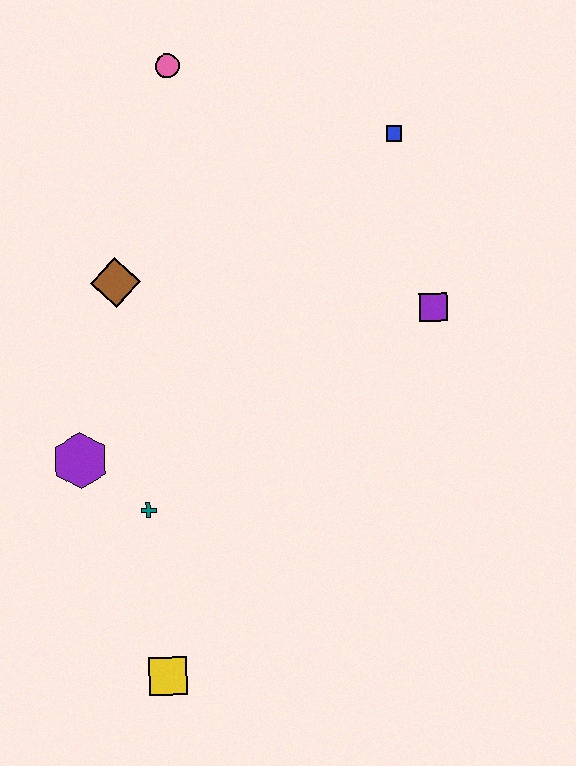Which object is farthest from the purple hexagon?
The blue square is farthest from the purple hexagon.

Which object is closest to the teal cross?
The purple hexagon is closest to the teal cross.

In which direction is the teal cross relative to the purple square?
The teal cross is to the left of the purple square.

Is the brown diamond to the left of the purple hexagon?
No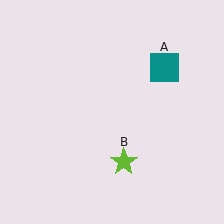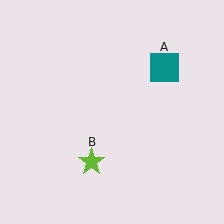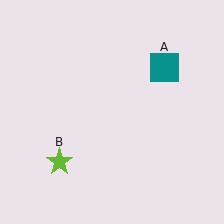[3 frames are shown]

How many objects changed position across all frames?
1 object changed position: lime star (object B).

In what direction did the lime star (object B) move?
The lime star (object B) moved left.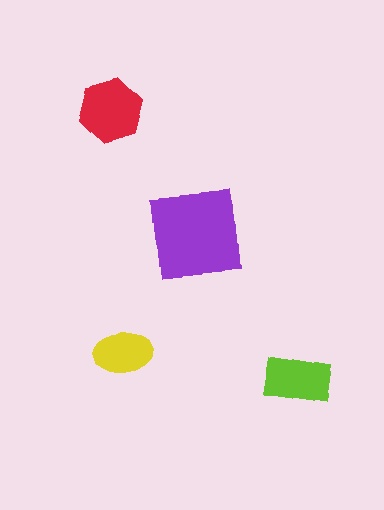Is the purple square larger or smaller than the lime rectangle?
Larger.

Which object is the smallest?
The yellow ellipse.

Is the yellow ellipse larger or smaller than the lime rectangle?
Smaller.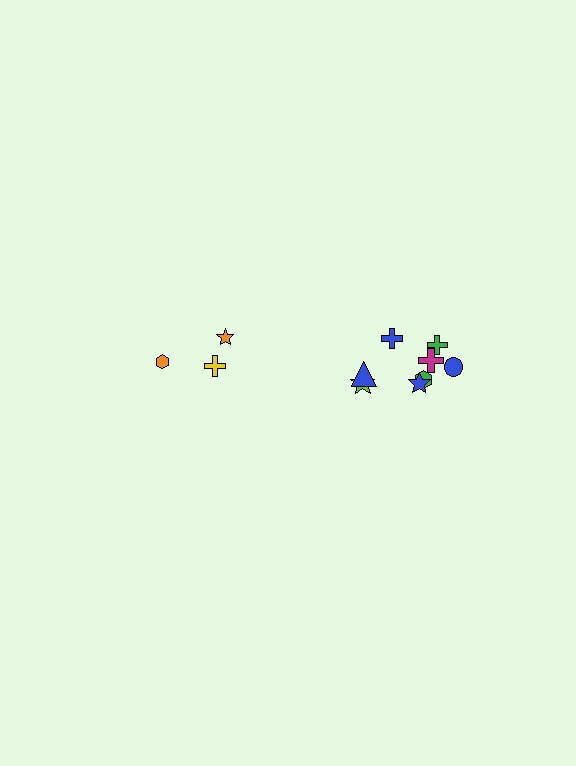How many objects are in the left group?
There are 3 objects.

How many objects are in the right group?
There are 8 objects.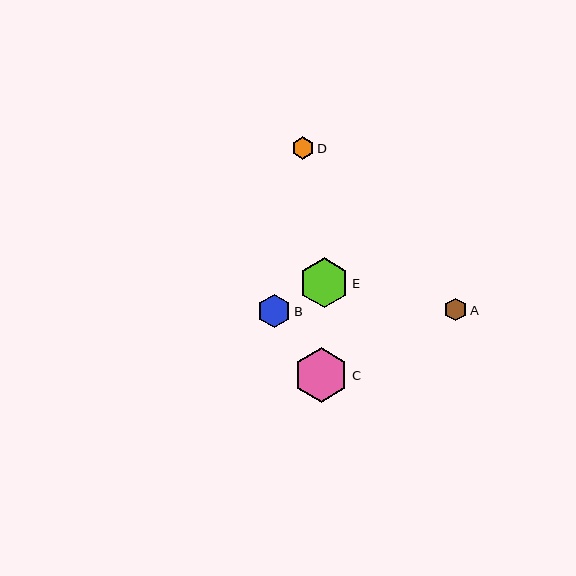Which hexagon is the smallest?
Hexagon A is the smallest with a size of approximately 23 pixels.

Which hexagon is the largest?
Hexagon C is the largest with a size of approximately 55 pixels.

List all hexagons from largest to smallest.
From largest to smallest: C, E, B, D, A.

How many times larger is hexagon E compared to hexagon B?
Hexagon E is approximately 1.5 times the size of hexagon B.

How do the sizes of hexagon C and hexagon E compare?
Hexagon C and hexagon E are approximately the same size.